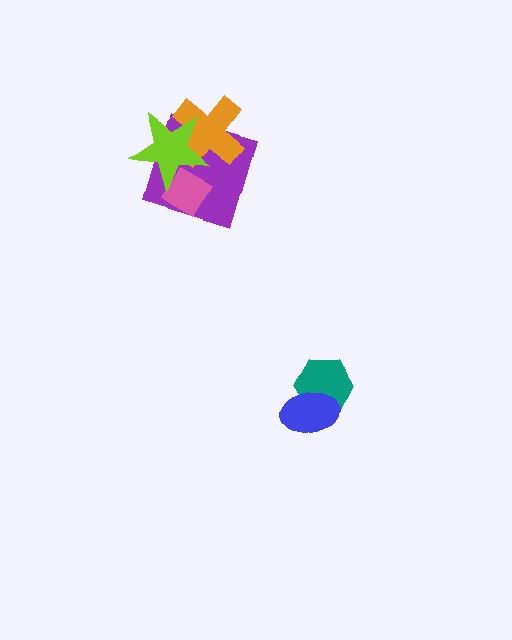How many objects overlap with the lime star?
3 objects overlap with the lime star.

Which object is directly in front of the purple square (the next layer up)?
The orange cross is directly in front of the purple square.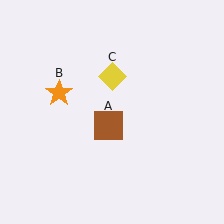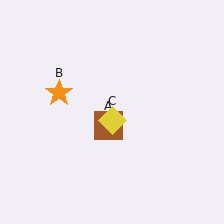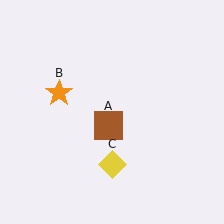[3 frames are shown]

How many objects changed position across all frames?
1 object changed position: yellow diamond (object C).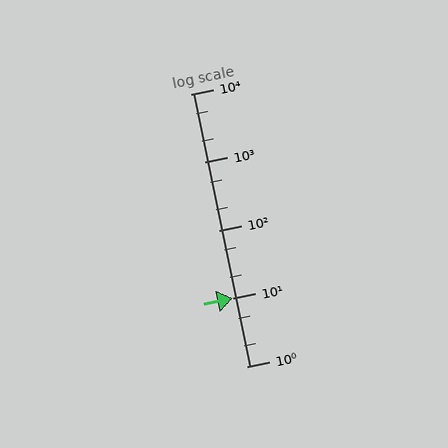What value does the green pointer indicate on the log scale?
The pointer indicates approximately 10.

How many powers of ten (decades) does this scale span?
The scale spans 4 decades, from 1 to 10000.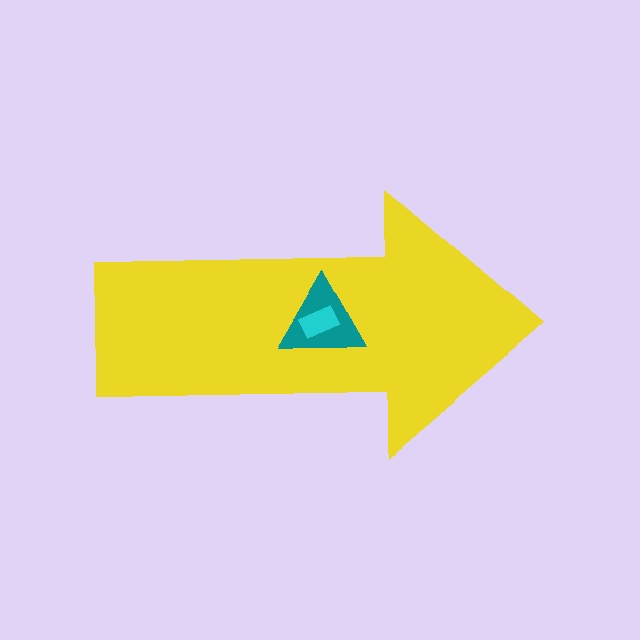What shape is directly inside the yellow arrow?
The teal triangle.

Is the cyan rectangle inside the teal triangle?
Yes.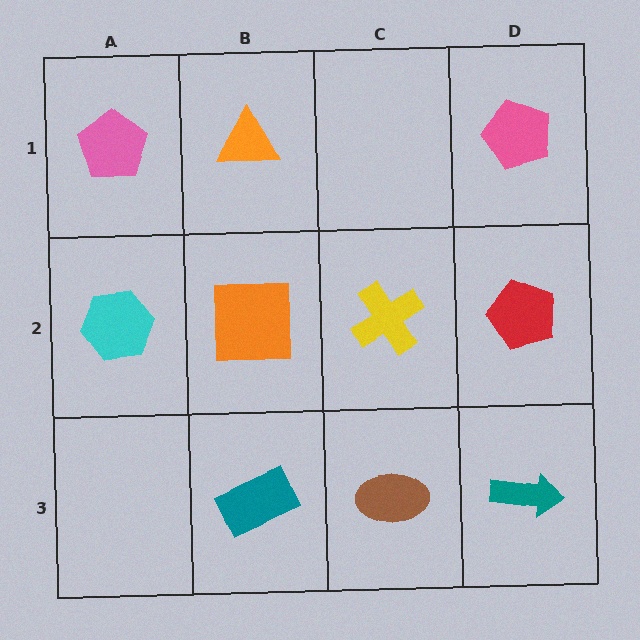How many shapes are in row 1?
3 shapes.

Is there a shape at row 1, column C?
No, that cell is empty.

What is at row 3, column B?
A teal rectangle.